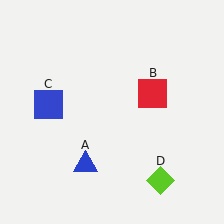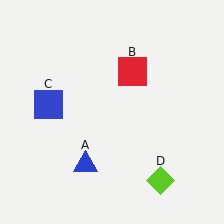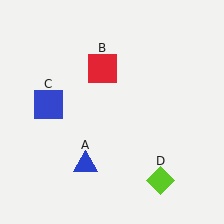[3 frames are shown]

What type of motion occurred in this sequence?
The red square (object B) rotated counterclockwise around the center of the scene.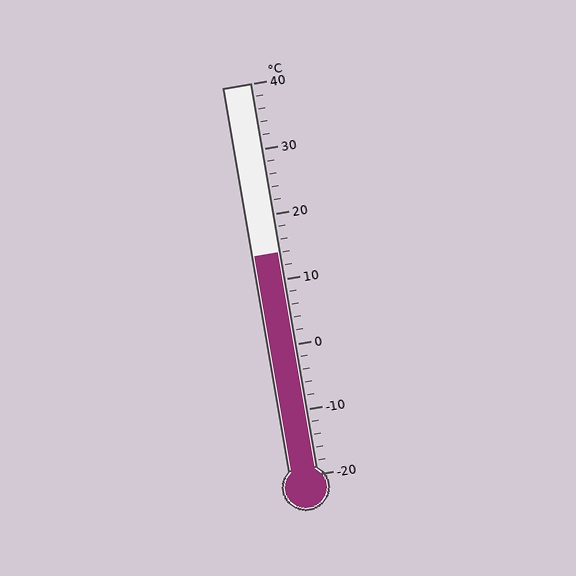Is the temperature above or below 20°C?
The temperature is below 20°C.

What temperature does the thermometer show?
The thermometer shows approximately 14°C.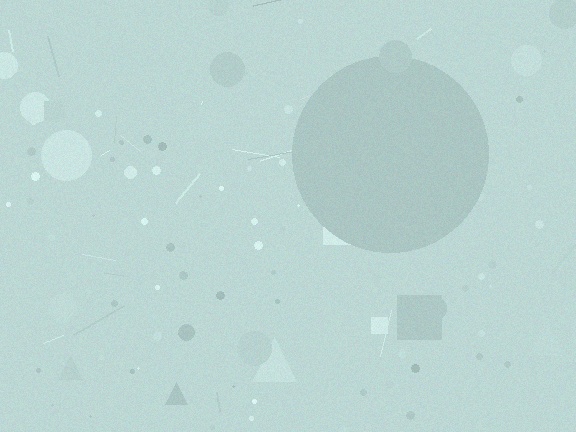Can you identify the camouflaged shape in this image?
The camouflaged shape is a circle.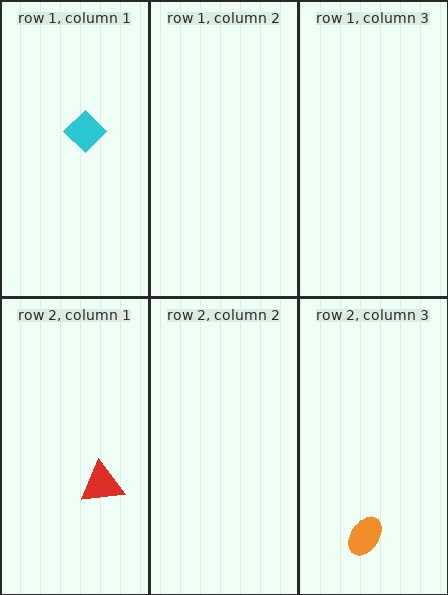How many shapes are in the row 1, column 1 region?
1.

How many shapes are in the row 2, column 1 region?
1.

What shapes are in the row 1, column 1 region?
The cyan diamond.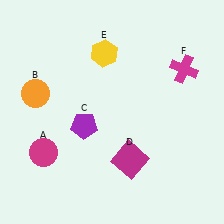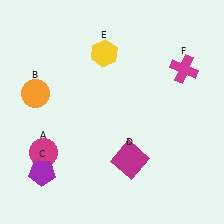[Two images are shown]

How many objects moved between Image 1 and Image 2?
1 object moved between the two images.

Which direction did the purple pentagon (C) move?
The purple pentagon (C) moved down.